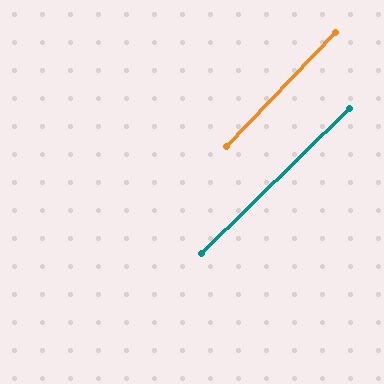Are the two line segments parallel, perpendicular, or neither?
Parallel — their directions differ by only 1.9°.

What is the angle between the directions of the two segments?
Approximately 2 degrees.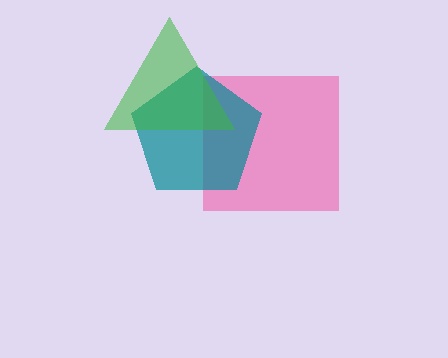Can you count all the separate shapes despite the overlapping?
Yes, there are 3 separate shapes.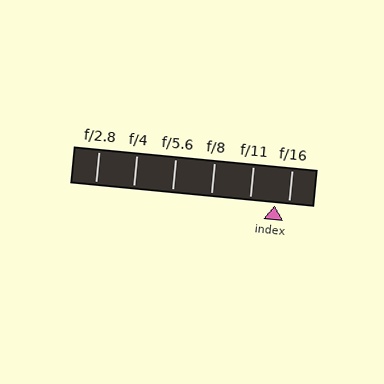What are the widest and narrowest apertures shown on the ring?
The widest aperture shown is f/2.8 and the narrowest is f/16.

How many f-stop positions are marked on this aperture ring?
There are 6 f-stop positions marked.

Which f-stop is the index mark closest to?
The index mark is closest to f/16.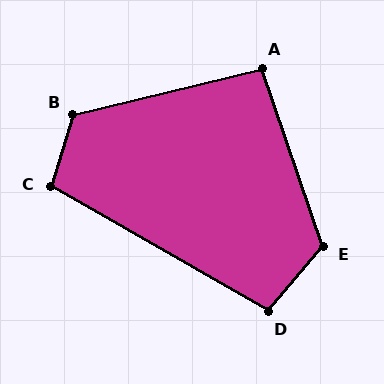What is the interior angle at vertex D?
Approximately 100 degrees (obtuse).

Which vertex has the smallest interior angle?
A, at approximately 95 degrees.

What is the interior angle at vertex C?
Approximately 102 degrees (obtuse).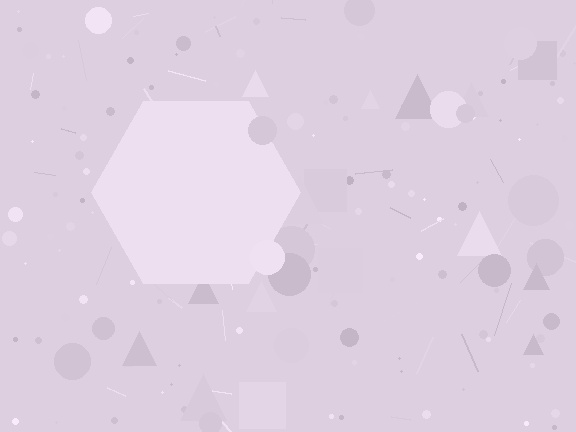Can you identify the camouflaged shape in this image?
The camouflaged shape is a hexagon.